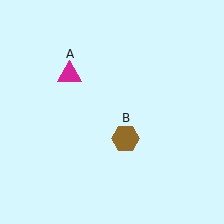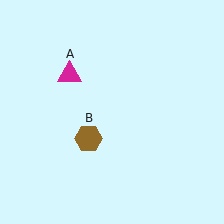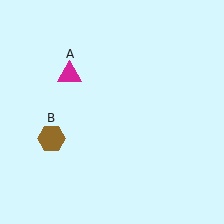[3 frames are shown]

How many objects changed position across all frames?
1 object changed position: brown hexagon (object B).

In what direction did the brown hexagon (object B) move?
The brown hexagon (object B) moved left.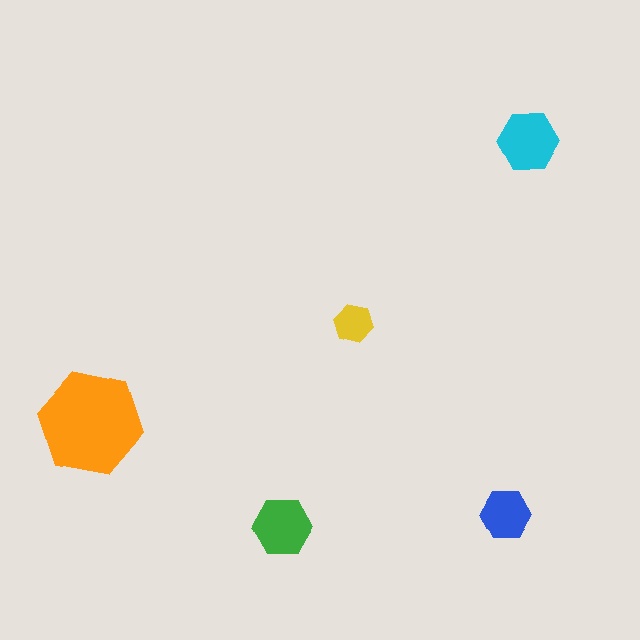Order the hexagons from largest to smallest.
the orange one, the cyan one, the green one, the blue one, the yellow one.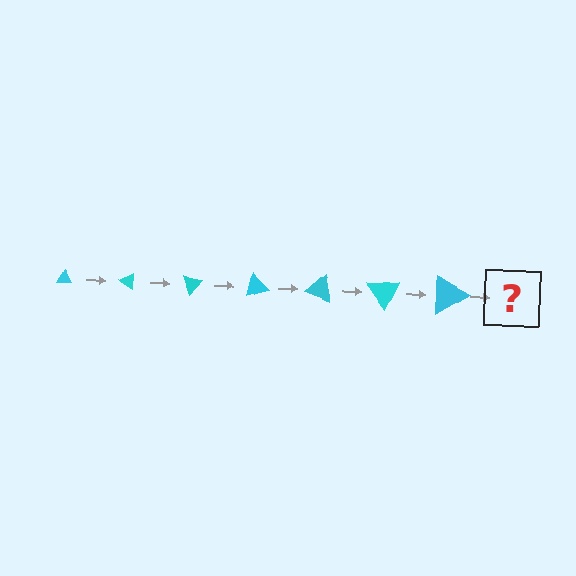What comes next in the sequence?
The next element should be a triangle, larger than the previous one and rotated 245 degrees from the start.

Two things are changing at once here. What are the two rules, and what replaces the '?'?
The two rules are that the triangle grows larger each step and it rotates 35 degrees each step. The '?' should be a triangle, larger than the previous one and rotated 245 degrees from the start.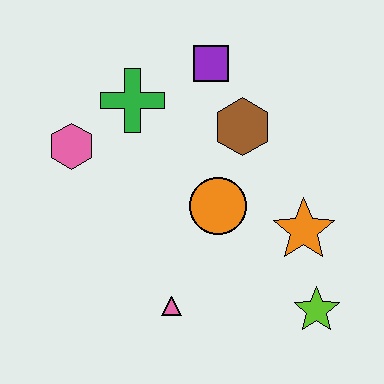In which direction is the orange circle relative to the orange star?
The orange circle is to the left of the orange star.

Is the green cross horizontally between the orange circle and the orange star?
No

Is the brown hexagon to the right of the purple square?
Yes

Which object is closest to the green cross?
The pink hexagon is closest to the green cross.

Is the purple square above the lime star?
Yes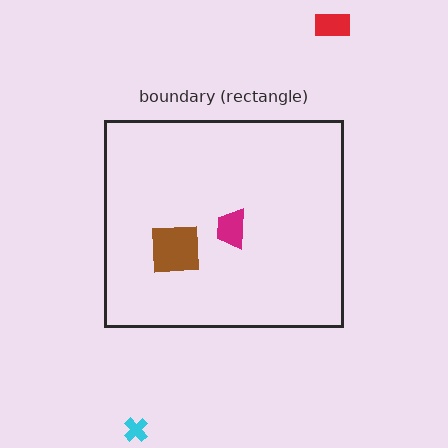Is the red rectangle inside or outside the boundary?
Outside.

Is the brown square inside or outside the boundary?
Inside.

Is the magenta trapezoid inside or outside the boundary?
Inside.